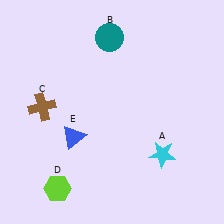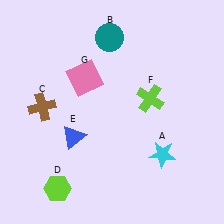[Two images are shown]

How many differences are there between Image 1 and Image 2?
There are 2 differences between the two images.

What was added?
A lime cross (F), a pink square (G) were added in Image 2.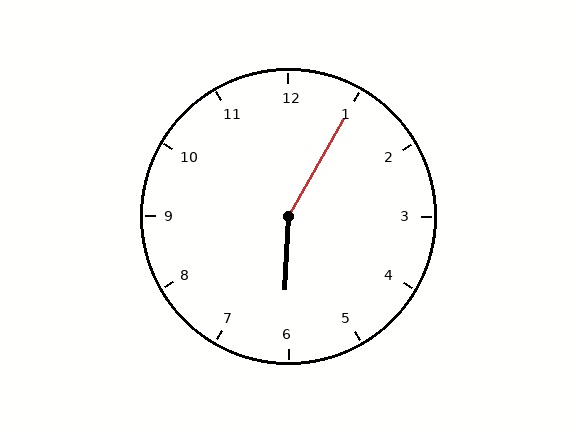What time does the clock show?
6:05.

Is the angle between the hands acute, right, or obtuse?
It is obtuse.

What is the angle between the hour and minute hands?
Approximately 152 degrees.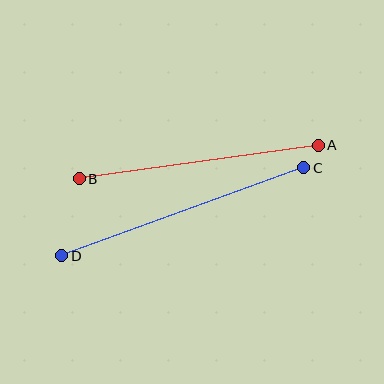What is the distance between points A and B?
The distance is approximately 242 pixels.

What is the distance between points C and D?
The distance is approximately 258 pixels.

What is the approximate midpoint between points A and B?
The midpoint is at approximately (199, 162) pixels.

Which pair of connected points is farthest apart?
Points C and D are farthest apart.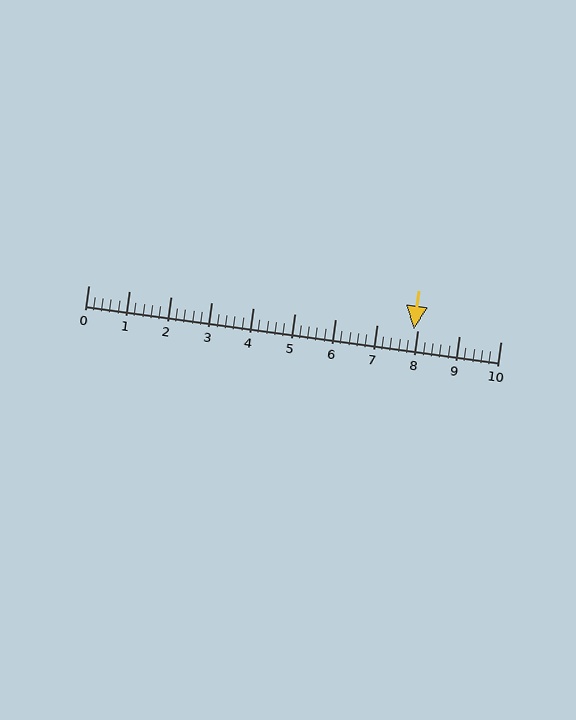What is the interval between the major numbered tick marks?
The major tick marks are spaced 1 units apart.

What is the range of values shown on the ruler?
The ruler shows values from 0 to 10.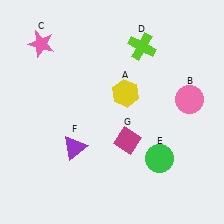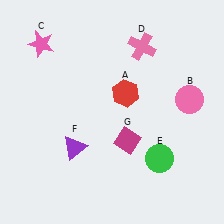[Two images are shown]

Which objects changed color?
A changed from yellow to red. D changed from lime to pink.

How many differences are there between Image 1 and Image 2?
There are 2 differences between the two images.